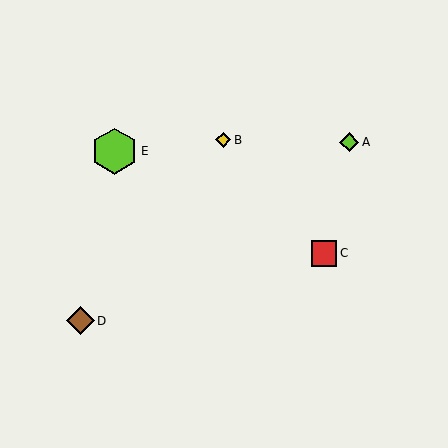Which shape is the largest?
The lime hexagon (labeled E) is the largest.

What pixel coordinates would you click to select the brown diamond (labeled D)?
Click at (81, 321) to select the brown diamond D.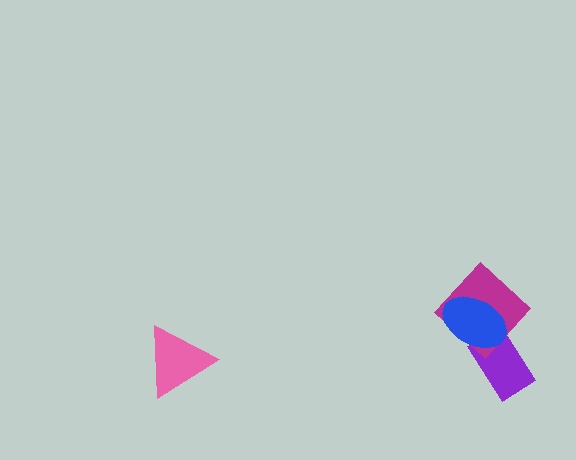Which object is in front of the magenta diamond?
The blue ellipse is in front of the magenta diamond.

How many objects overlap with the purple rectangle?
2 objects overlap with the purple rectangle.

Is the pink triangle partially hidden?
No, no other shape covers it.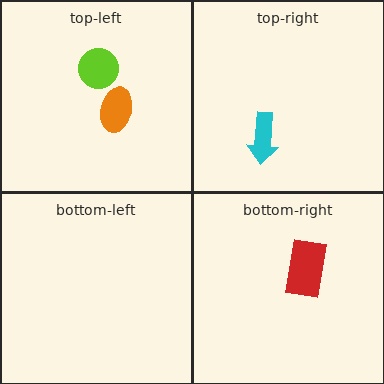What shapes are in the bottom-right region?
The red rectangle.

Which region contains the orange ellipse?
The top-left region.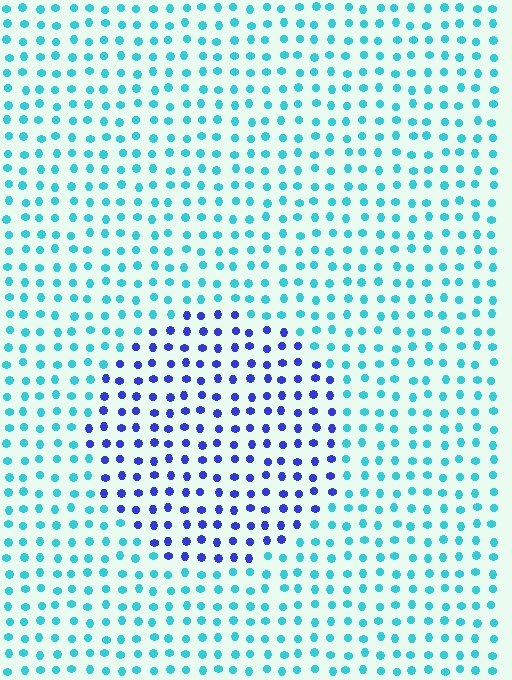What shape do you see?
I see a circle.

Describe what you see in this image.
The image is filled with small cyan elements in a uniform arrangement. A circle-shaped region is visible where the elements are tinted to a slightly different hue, forming a subtle color boundary.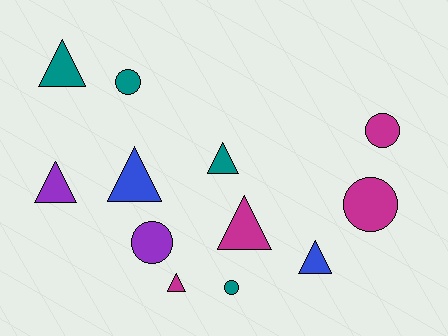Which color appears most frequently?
Teal, with 4 objects.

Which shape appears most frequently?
Triangle, with 7 objects.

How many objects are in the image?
There are 12 objects.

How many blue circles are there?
There are no blue circles.